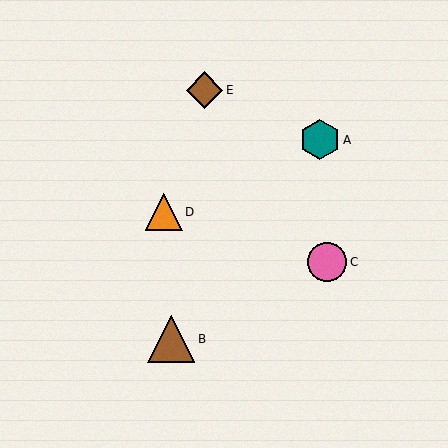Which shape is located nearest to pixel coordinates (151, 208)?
The orange triangle (labeled D) at (164, 212) is nearest to that location.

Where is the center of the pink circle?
The center of the pink circle is at (327, 262).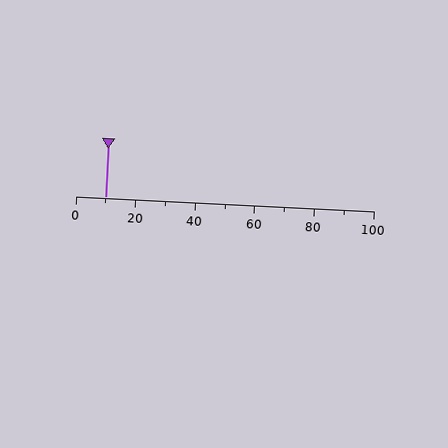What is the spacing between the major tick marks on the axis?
The major ticks are spaced 20 apart.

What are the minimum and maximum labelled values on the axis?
The axis runs from 0 to 100.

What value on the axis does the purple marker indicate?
The marker indicates approximately 10.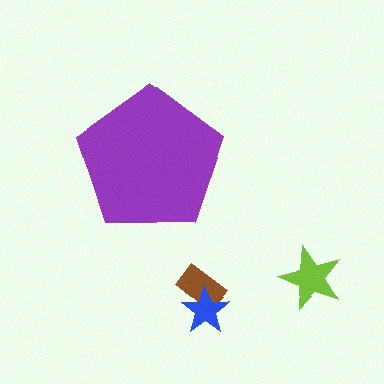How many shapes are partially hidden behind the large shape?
0 shapes are partially hidden.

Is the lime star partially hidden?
No, the lime star is fully visible.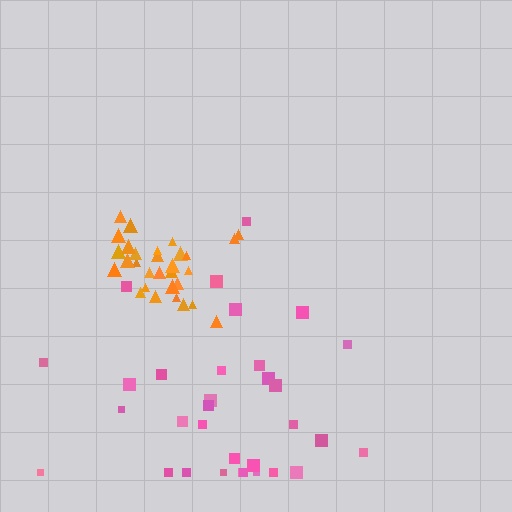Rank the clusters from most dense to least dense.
orange, pink.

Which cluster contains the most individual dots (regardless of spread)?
Pink (33).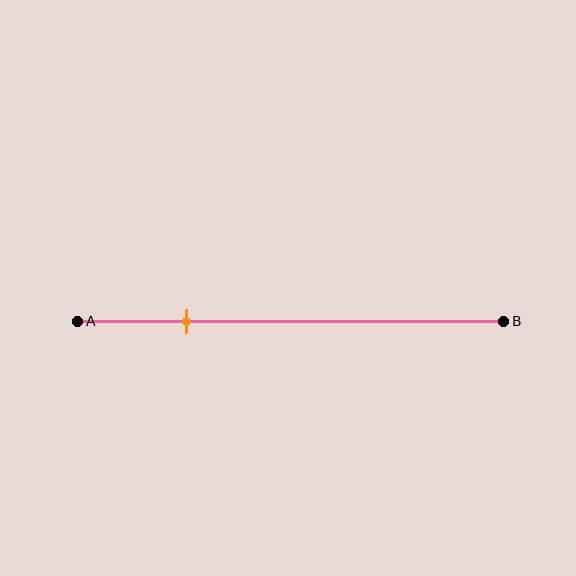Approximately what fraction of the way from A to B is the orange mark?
The orange mark is approximately 25% of the way from A to B.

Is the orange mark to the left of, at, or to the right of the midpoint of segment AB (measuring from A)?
The orange mark is to the left of the midpoint of segment AB.